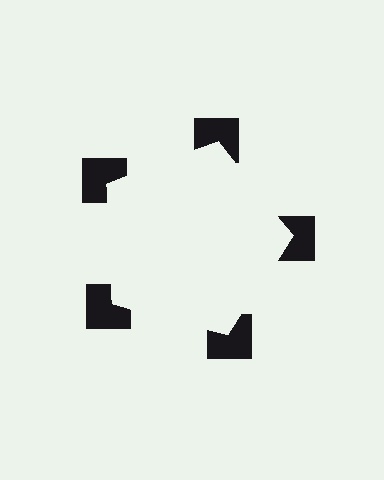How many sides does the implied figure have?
5 sides.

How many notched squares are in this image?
There are 5 — one at each vertex of the illusory pentagon.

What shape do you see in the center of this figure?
An illusory pentagon — its edges are inferred from the aligned wedge cuts in the notched squares, not physically drawn.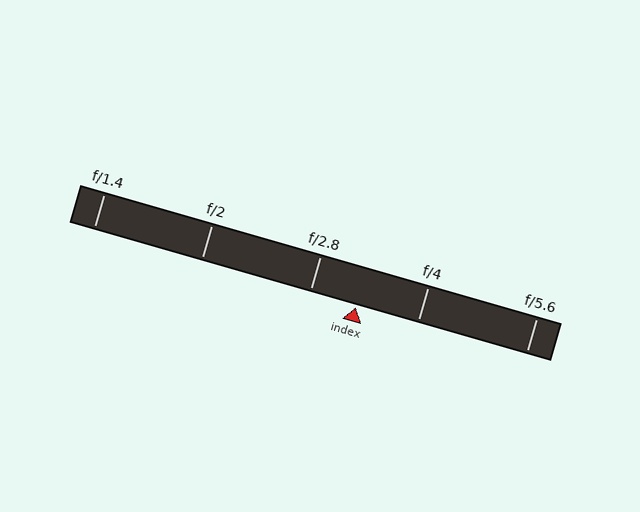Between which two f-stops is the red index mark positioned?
The index mark is between f/2.8 and f/4.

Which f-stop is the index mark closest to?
The index mark is closest to f/2.8.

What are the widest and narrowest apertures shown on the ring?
The widest aperture shown is f/1.4 and the narrowest is f/5.6.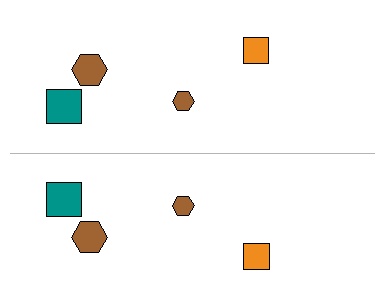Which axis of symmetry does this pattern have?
The pattern has a horizontal axis of symmetry running through the center of the image.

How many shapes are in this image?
There are 8 shapes in this image.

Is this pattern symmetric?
Yes, this pattern has bilateral (reflection) symmetry.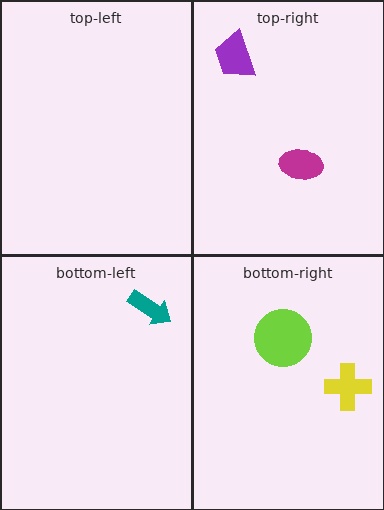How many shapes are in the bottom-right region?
2.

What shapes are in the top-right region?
The purple trapezoid, the magenta ellipse.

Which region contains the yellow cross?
The bottom-right region.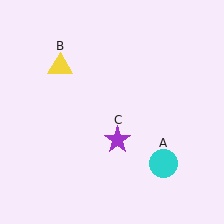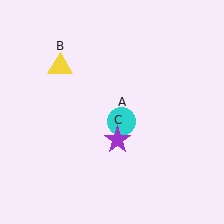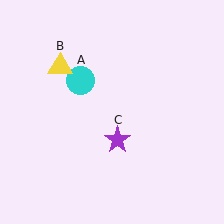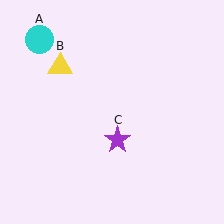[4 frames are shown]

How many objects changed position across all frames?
1 object changed position: cyan circle (object A).